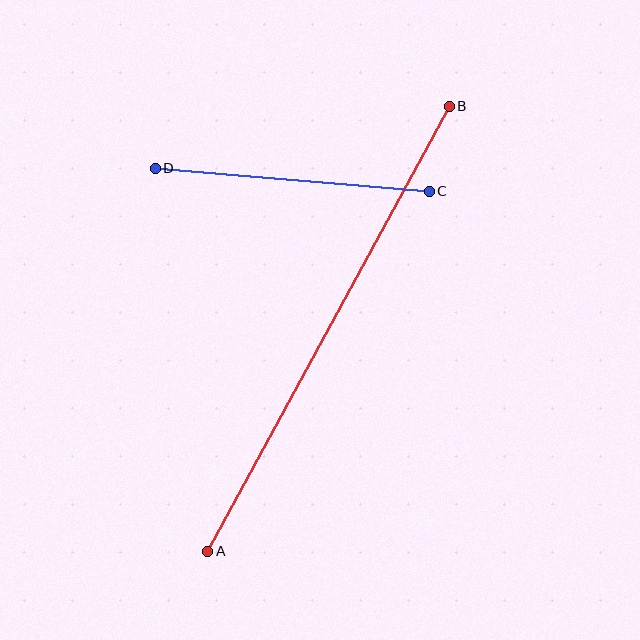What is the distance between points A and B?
The distance is approximately 506 pixels.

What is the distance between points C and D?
The distance is approximately 275 pixels.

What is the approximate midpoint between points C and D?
The midpoint is at approximately (292, 180) pixels.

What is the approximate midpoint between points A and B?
The midpoint is at approximately (329, 329) pixels.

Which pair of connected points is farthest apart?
Points A and B are farthest apart.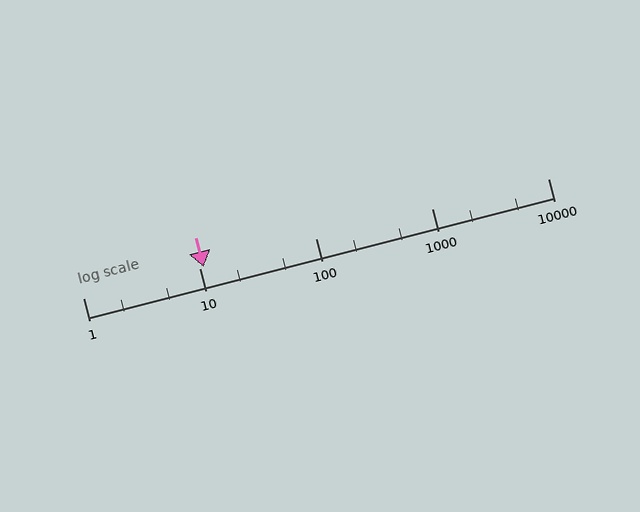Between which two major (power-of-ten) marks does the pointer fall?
The pointer is between 10 and 100.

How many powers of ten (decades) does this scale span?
The scale spans 4 decades, from 1 to 10000.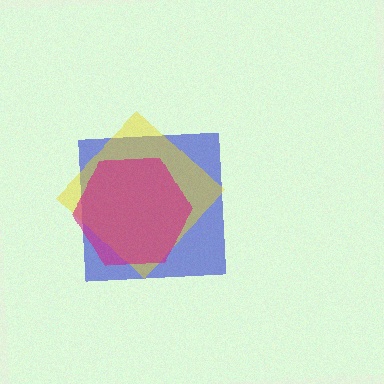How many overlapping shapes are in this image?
There are 3 overlapping shapes in the image.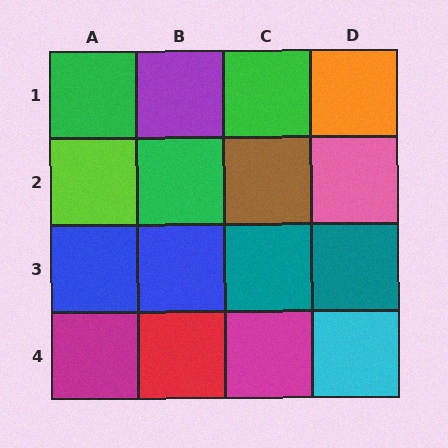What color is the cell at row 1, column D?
Orange.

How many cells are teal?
2 cells are teal.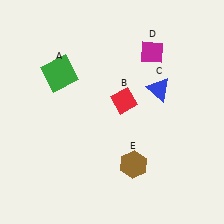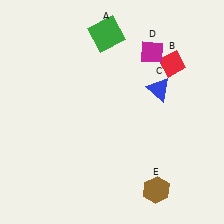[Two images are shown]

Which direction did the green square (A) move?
The green square (A) moved right.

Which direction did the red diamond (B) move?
The red diamond (B) moved right.